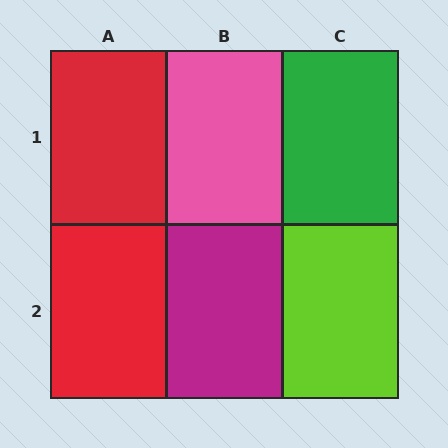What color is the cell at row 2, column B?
Magenta.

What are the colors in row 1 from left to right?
Red, pink, green.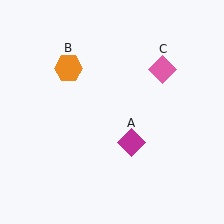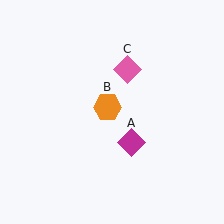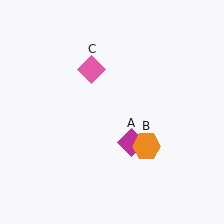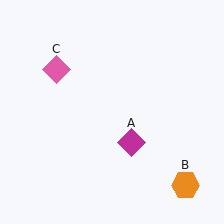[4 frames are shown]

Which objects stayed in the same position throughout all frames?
Magenta diamond (object A) remained stationary.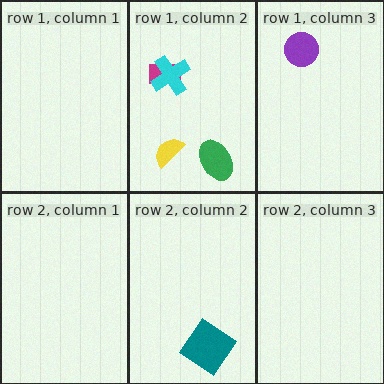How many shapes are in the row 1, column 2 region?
4.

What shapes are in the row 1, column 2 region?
The magenta rectangle, the green ellipse, the yellow semicircle, the cyan cross.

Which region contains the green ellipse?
The row 1, column 2 region.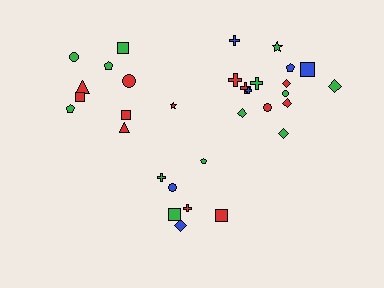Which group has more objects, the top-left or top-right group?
The top-right group.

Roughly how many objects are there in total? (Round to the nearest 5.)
Roughly 30 objects in total.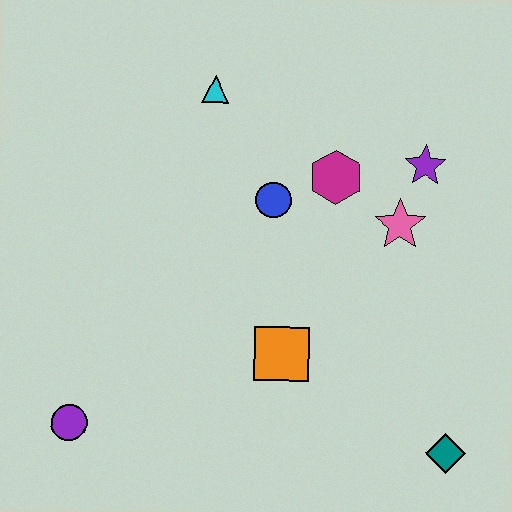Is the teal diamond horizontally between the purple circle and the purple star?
No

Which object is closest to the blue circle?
The magenta hexagon is closest to the blue circle.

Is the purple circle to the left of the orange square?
Yes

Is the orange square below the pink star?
Yes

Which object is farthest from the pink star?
The purple circle is farthest from the pink star.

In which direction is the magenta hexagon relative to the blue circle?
The magenta hexagon is to the right of the blue circle.